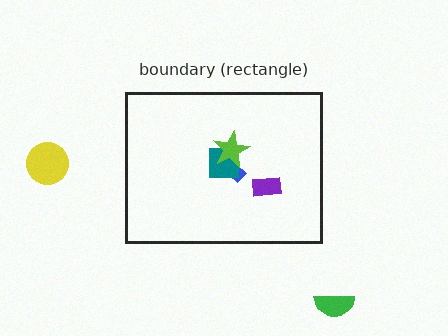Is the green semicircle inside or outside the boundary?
Outside.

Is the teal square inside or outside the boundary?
Inside.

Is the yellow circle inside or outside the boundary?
Outside.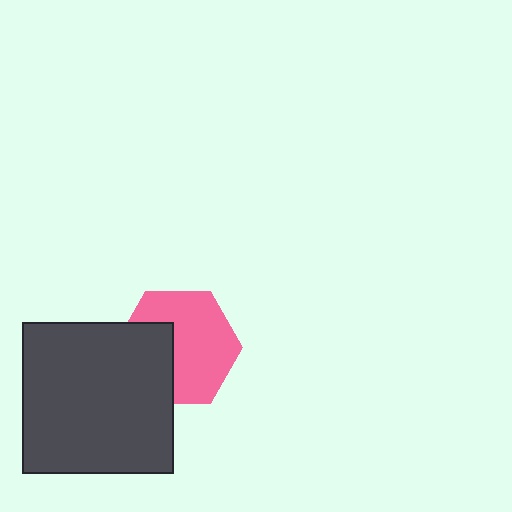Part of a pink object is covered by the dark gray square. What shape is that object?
It is a hexagon.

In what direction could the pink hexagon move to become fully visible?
The pink hexagon could move right. That would shift it out from behind the dark gray square entirely.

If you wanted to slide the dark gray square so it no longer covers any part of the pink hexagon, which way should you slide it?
Slide it left — that is the most direct way to separate the two shapes.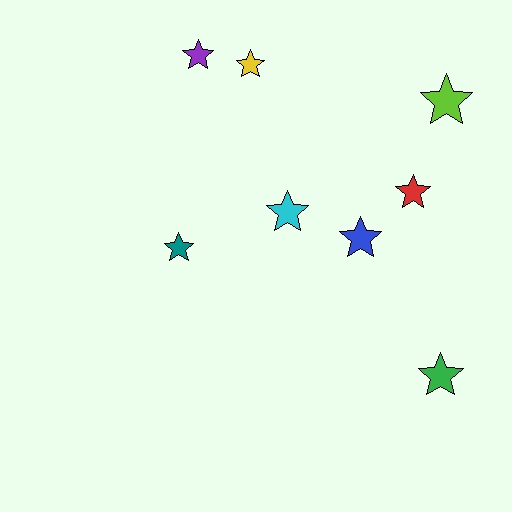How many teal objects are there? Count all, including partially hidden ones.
There is 1 teal object.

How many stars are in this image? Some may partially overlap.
There are 8 stars.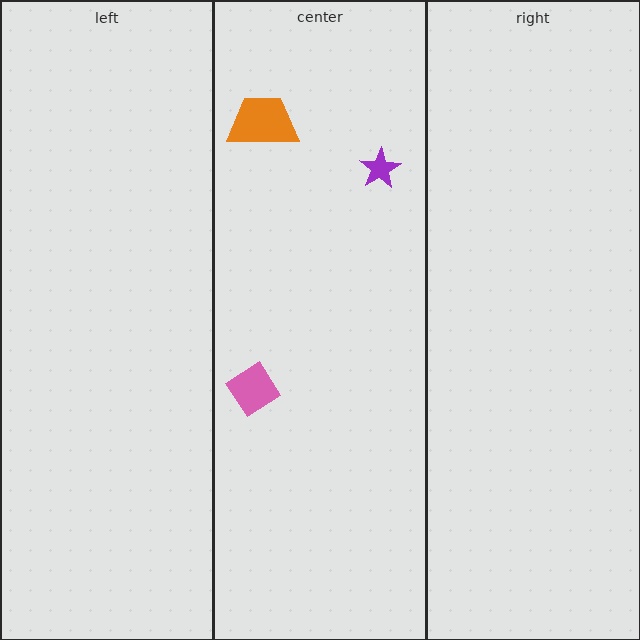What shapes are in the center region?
The pink diamond, the purple star, the orange trapezoid.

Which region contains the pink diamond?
The center region.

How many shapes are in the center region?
3.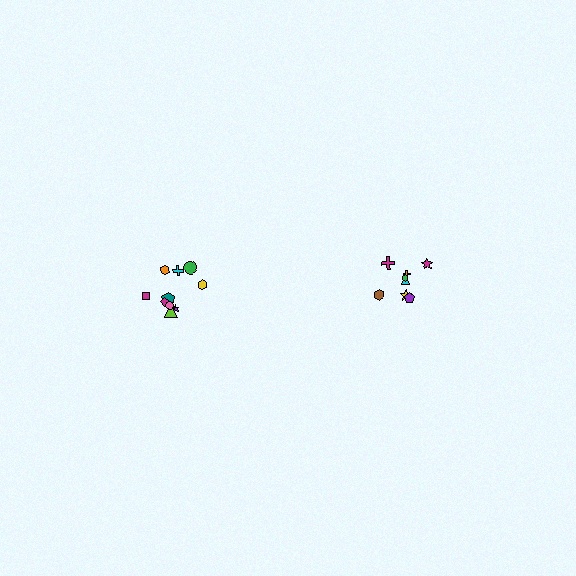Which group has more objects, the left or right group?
The left group.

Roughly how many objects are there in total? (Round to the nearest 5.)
Roughly 20 objects in total.